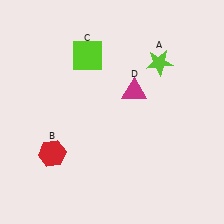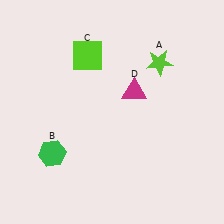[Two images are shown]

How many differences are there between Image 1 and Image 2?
There is 1 difference between the two images.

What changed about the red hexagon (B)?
In Image 1, B is red. In Image 2, it changed to green.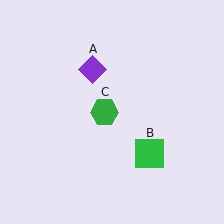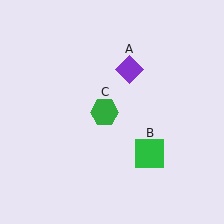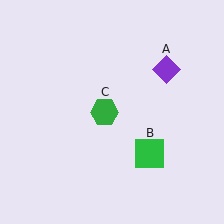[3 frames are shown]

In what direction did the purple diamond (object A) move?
The purple diamond (object A) moved right.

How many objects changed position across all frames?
1 object changed position: purple diamond (object A).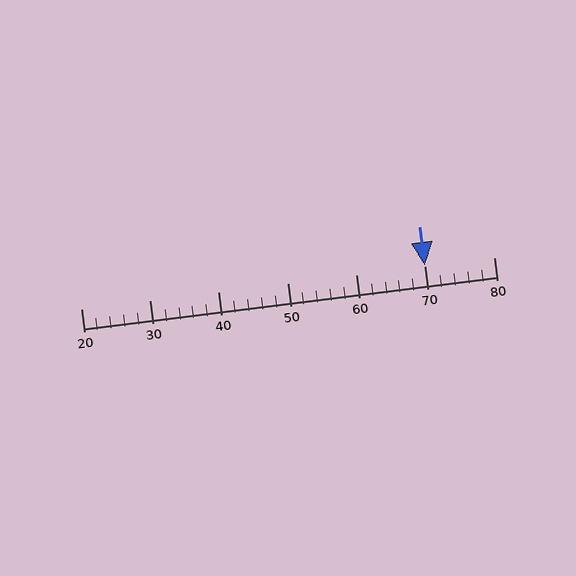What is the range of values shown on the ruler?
The ruler shows values from 20 to 80.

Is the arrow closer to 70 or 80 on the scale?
The arrow is closer to 70.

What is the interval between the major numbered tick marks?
The major tick marks are spaced 10 units apart.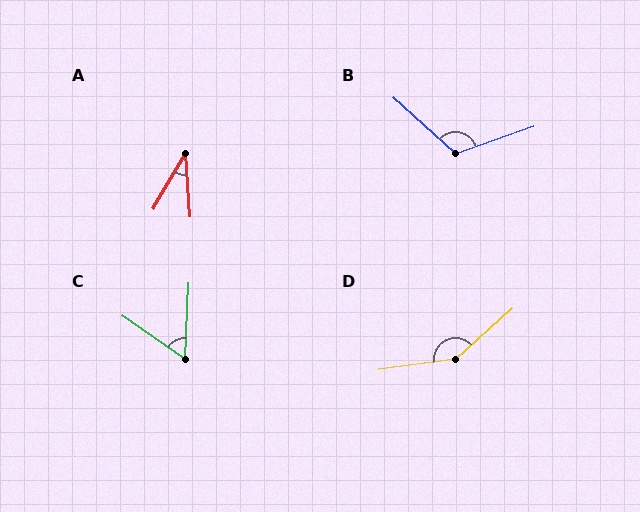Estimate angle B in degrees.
Approximately 119 degrees.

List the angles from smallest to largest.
A (34°), C (58°), B (119°), D (146°).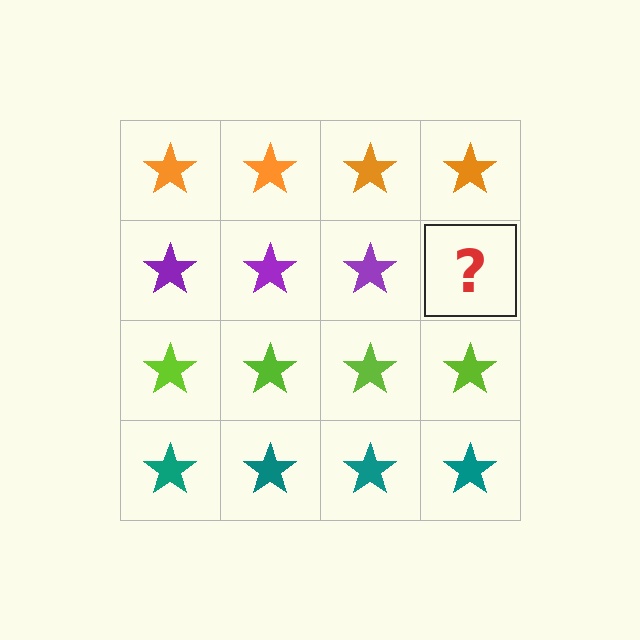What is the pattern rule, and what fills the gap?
The rule is that each row has a consistent color. The gap should be filled with a purple star.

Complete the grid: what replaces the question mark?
The question mark should be replaced with a purple star.